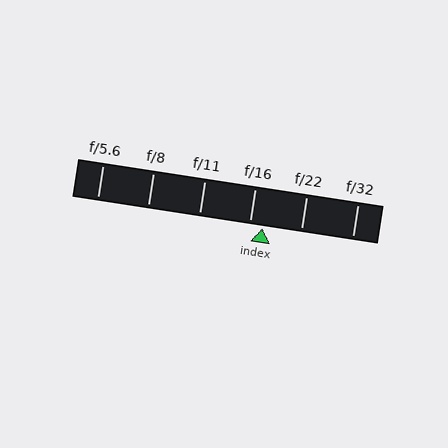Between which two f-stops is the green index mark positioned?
The index mark is between f/16 and f/22.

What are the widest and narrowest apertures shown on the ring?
The widest aperture shown is f/5.6 and the narrowest is f/32.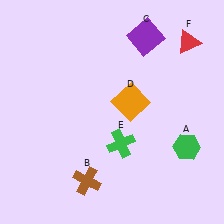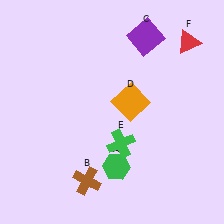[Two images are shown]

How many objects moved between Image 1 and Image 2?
1 object moved between the two images.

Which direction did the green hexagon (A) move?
The green hexagon (A) moved left.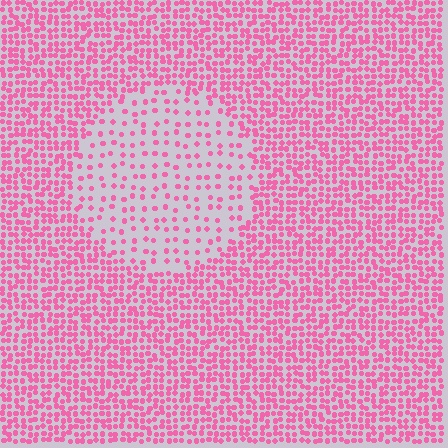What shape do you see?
I see a circle.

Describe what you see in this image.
The image contains small pink elements arranged at two different densities. A circle-shaped region is visible where the elements are less densely packed than the surrounding area.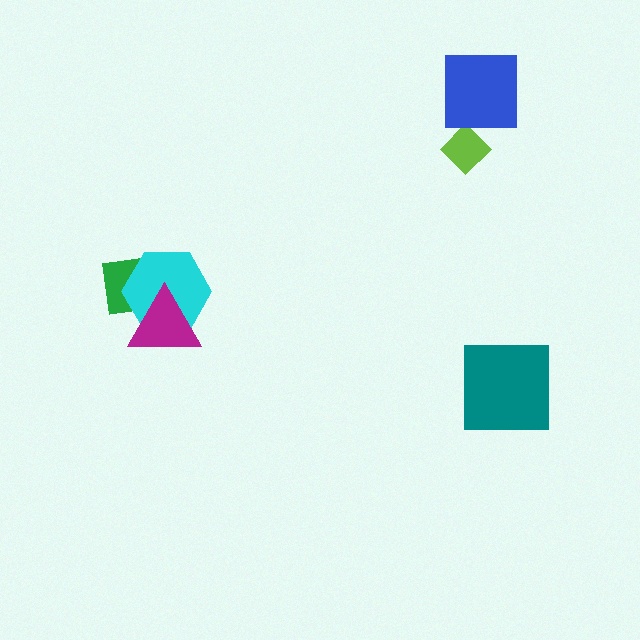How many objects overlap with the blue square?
0 objects overlap with the blue square.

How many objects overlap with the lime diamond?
0 objects overlap with the lime diamond.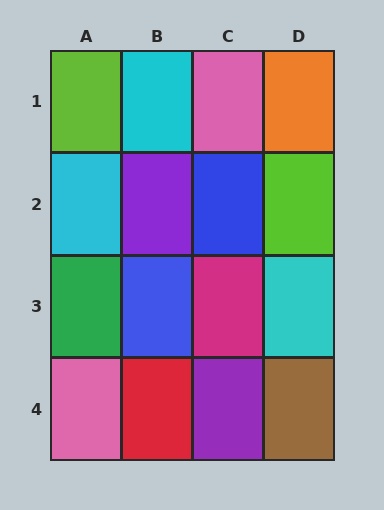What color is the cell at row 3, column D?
Cyan.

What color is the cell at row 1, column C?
Pink.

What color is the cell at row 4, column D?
Brown.